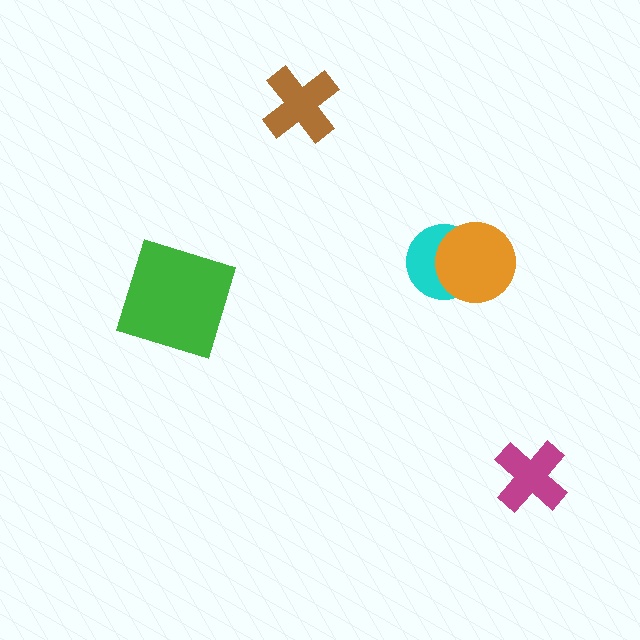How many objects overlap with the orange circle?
1 object overlaps with the orange circle.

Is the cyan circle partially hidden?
Yes, it is partially covered by another shape.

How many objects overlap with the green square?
0 objects overlap with the green square.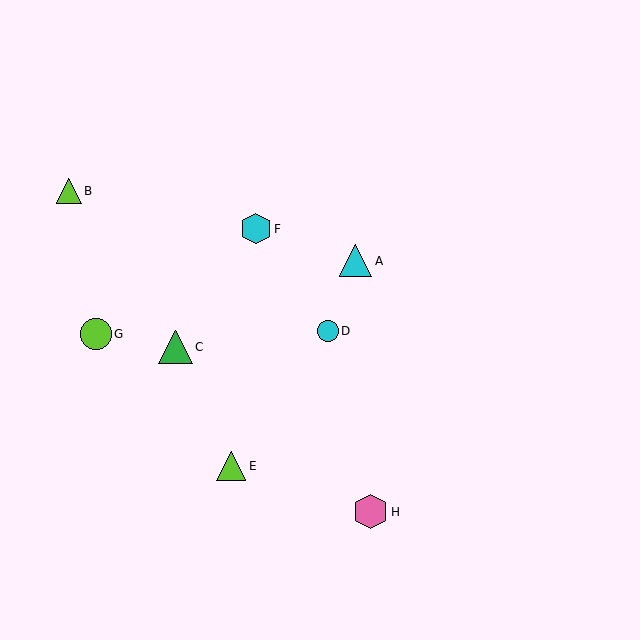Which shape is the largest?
The pink hexagon (labeled H) is the largest.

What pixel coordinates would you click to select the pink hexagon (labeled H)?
Click at (371, 512) to select the pink hexagon H.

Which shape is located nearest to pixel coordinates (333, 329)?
The cyan circle (labeled D) at (328, 331) is nearest to that location.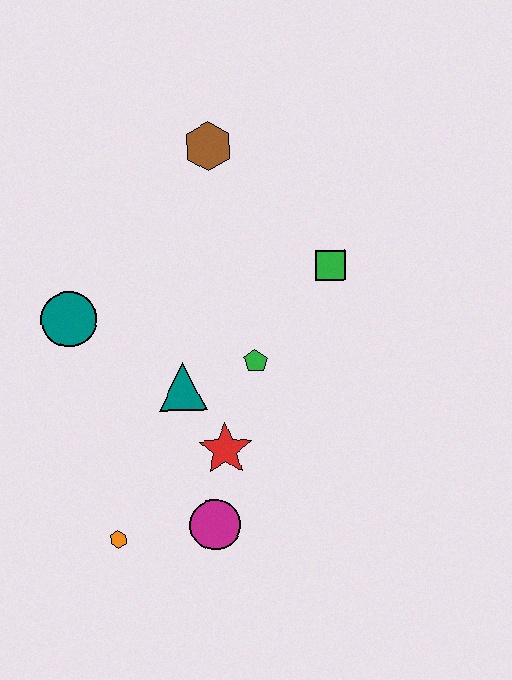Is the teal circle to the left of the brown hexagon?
Yes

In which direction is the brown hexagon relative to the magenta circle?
The brown hexagon is above the magenta circle.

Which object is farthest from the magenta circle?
The brown hexagon is farthest from the magenta circle.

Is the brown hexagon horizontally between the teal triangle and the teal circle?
No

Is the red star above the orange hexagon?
Yes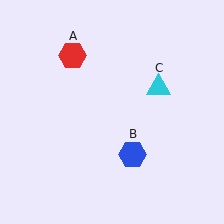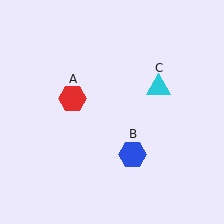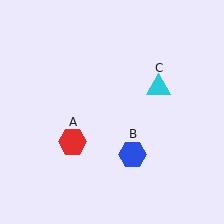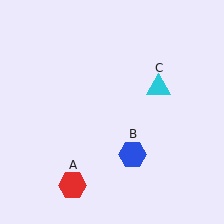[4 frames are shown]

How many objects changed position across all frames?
1 object changed position: red hexagon (object A).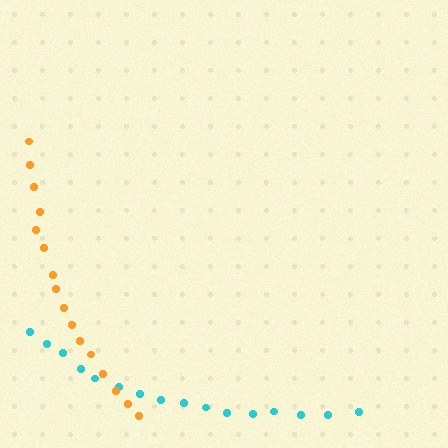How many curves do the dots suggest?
There are 2 distinct paths.